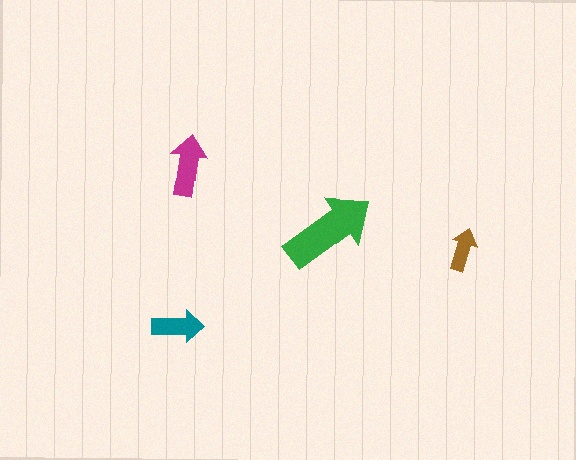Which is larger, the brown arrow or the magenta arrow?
The magenta one.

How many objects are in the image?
There are 4 objects in the image.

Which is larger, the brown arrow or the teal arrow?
The teal one.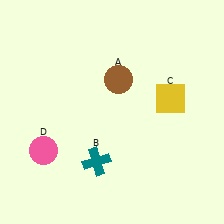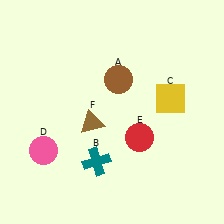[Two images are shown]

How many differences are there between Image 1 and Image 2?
There are 2 differences between the two images.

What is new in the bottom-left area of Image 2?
A brown triangle (F) was added in the bottom-left area of Image 2.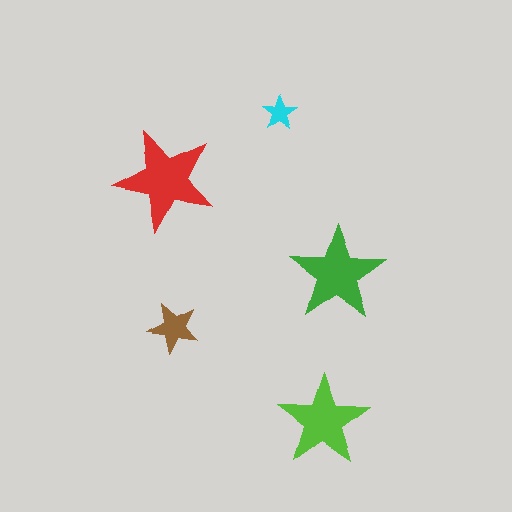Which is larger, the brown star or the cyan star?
The brown one.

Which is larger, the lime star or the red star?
The red one.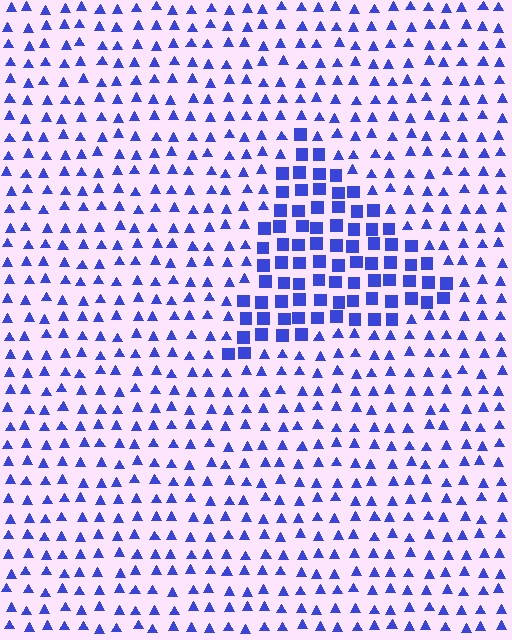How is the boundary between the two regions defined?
The boundary is defined by a change in element shape: squares inside vs. triangles outside. All elements share the same color and spacing.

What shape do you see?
I see a triangle.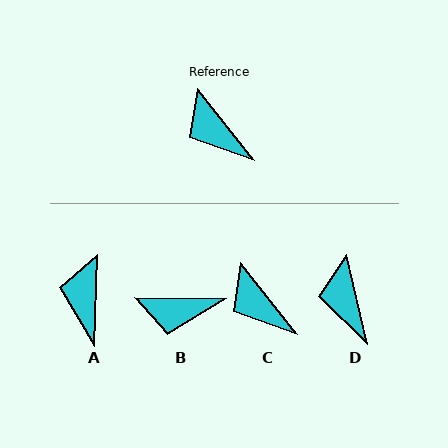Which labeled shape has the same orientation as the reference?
C.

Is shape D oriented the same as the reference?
No, it is off by about 25 degrees.